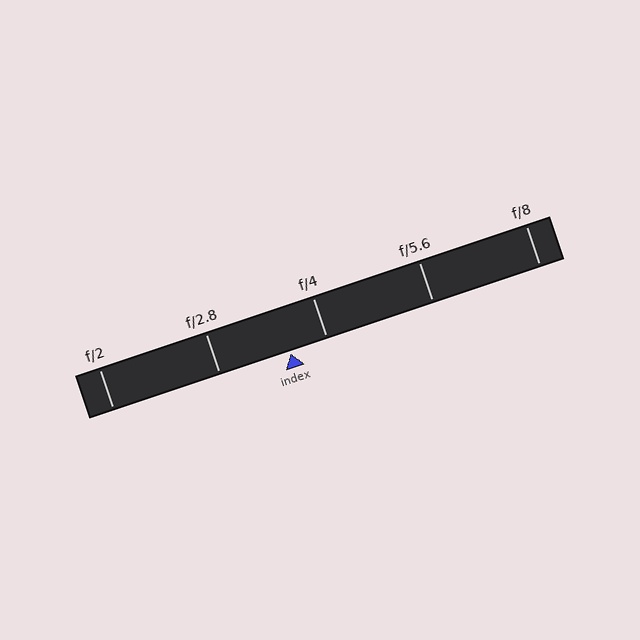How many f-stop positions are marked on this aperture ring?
There are 5 f-stop positions marked.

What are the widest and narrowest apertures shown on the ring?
The widest aperture shown is f/2 and the narrowest is f/8.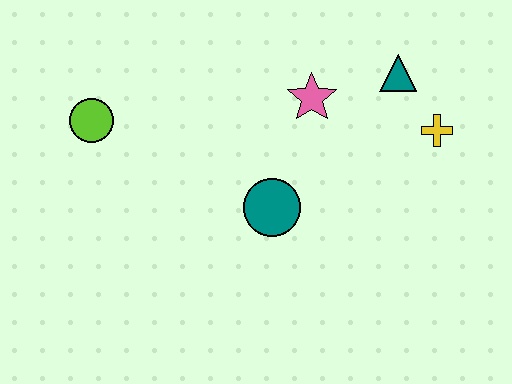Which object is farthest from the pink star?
The lime circle is farthest from the pink star.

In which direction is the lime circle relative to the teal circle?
The lime circle is to the left of the teal circle.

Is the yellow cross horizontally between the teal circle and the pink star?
No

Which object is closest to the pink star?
The teal triangle is closest to the pink star.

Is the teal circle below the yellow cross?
Yes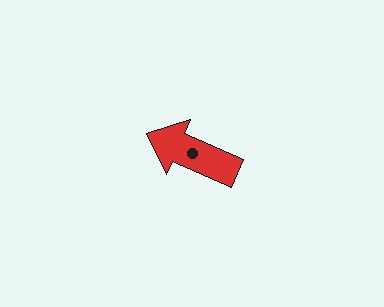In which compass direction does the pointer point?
Northwest.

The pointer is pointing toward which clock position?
Roughly 10 o'clock.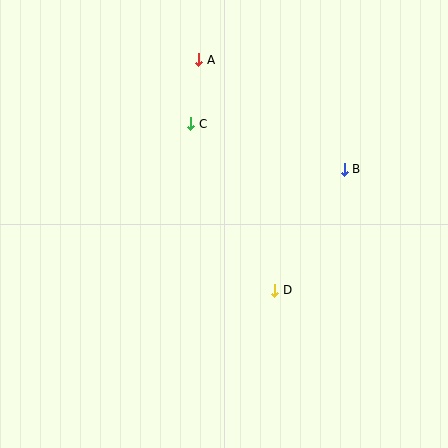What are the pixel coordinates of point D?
Point D is at (275, 290).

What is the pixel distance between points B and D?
The distance between B and D is 140 pixels.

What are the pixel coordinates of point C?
Point C is at (191, 124).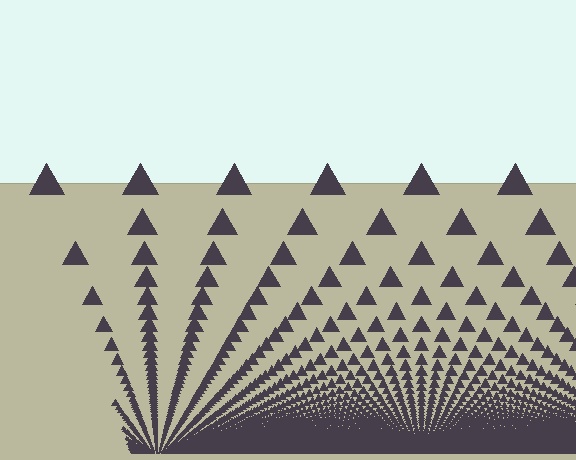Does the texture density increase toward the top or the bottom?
Density increases toward the bottom.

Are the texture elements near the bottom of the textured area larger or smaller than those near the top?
Smaller. The gradient is inverted — elements near the bottom are smaller and denser.